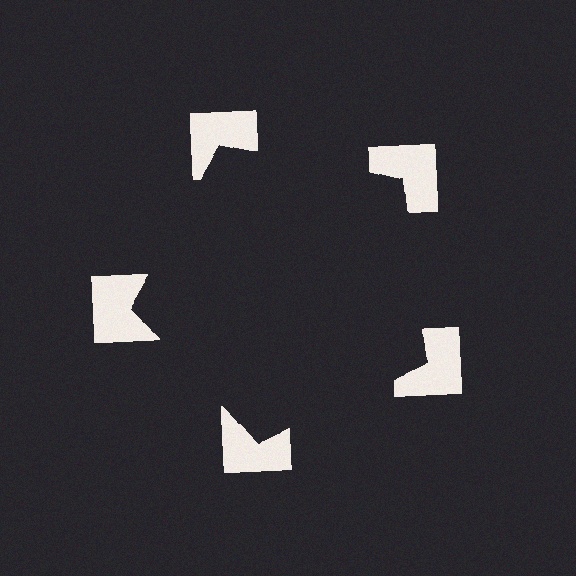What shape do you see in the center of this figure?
An illusory pentagon — its edges are inferred from the aligned wedge cuts in the notched squares, not physically drawn.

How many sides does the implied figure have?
5 sides.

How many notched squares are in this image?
There are 5 — one at each vertex of the illusory pentagon.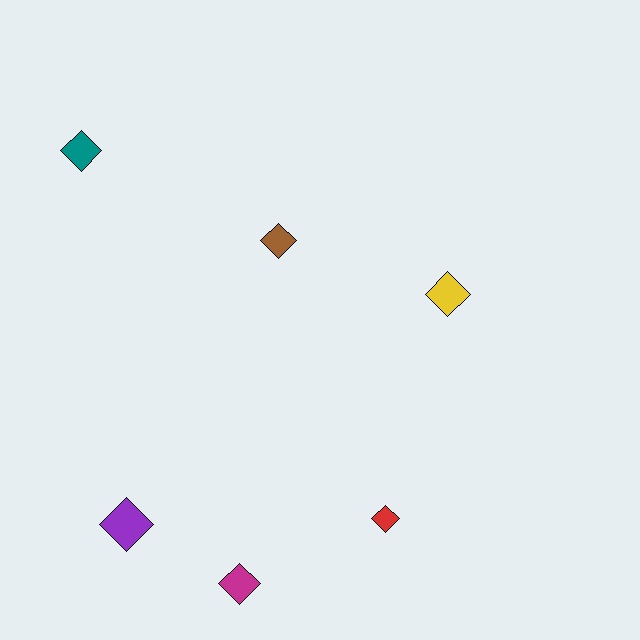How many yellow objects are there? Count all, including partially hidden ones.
There is 1 yellow object.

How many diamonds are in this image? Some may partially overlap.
There are 6 diamonds.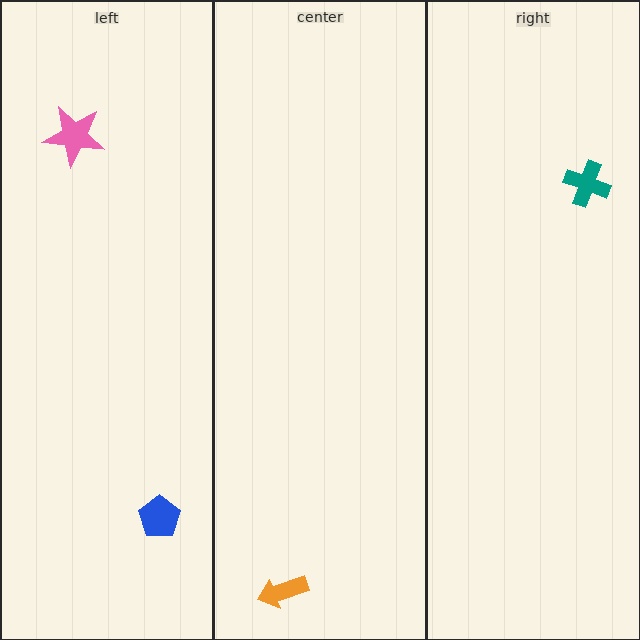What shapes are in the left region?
The blue pentagon, the pink star.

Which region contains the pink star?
The left region.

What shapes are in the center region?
The orange arrow.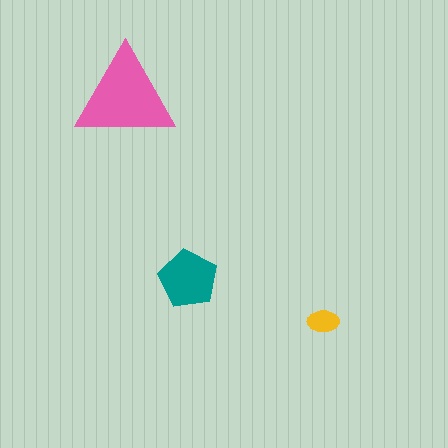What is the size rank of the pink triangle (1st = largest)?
1st.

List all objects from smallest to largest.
The yellow ellipse, the teal pentagon, the pink triangle.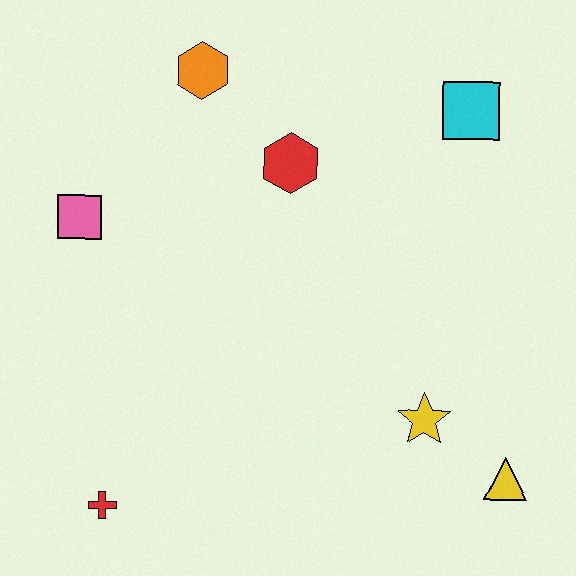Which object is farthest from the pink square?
The yellow triangle is farthest from the pink square.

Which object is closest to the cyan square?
The red hexagon is closest to the cyan square.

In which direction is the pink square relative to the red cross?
The pink square is above the red cross.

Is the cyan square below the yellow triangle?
No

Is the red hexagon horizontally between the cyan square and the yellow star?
No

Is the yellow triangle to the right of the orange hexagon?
Yes